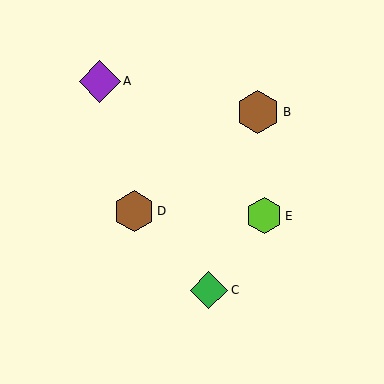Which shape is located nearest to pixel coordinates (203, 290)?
The green diamond (labeled C) at (209, 290) is nearest to that location.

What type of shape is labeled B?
Shape B is a brown hexagon.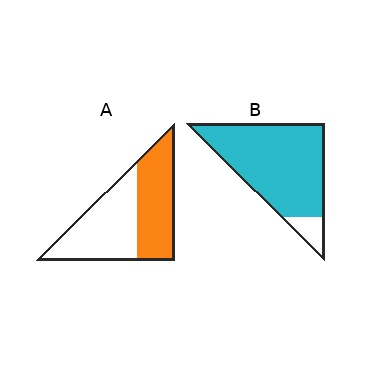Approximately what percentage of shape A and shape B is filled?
A is approximately 45% and B is approximately 90%.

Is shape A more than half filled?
Roughly half.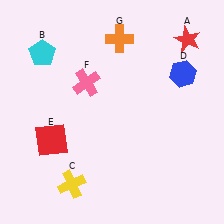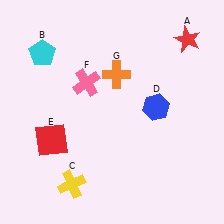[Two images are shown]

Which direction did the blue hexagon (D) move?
The blue hexagon (D) moved down.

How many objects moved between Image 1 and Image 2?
2 objects moved between the two images.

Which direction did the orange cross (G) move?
The orange cross (G) moved down.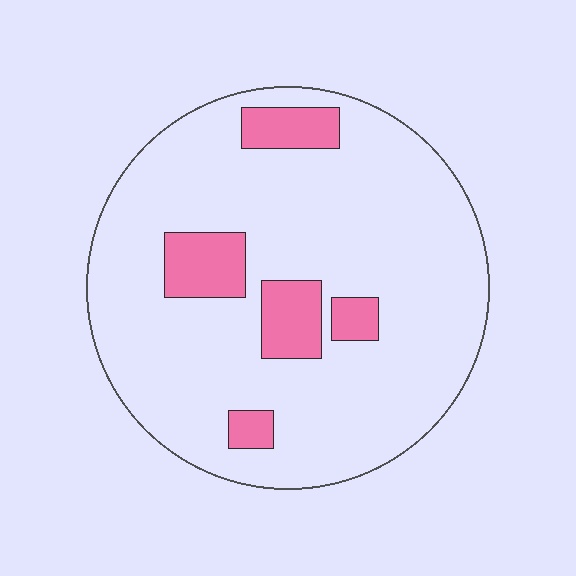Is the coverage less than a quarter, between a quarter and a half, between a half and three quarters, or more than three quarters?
Less than a quarter.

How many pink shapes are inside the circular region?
5.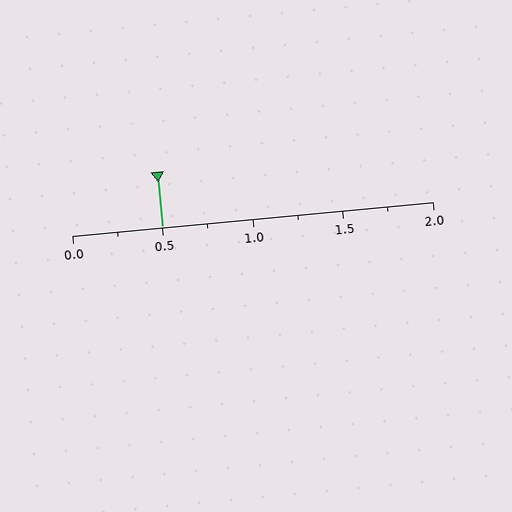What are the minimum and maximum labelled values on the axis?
The axis runs from 0.0 to 2.0.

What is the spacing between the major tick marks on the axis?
The major ticks are spaced 0.5 apart.